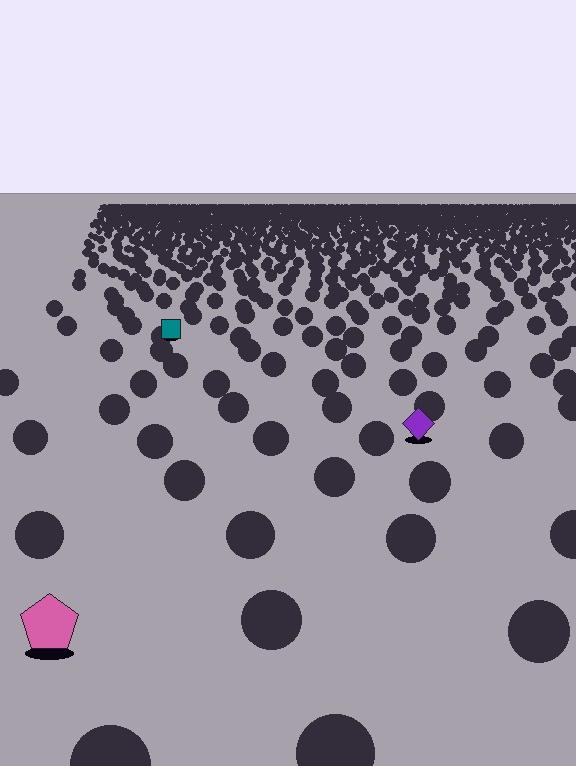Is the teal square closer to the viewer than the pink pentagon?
No. The pink pentagon is closer — you can tell from the texture gradient: the ground texture is coarser near it.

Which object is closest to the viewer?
The pink pentagon is closest. The texture marks near it are larger and more spread out.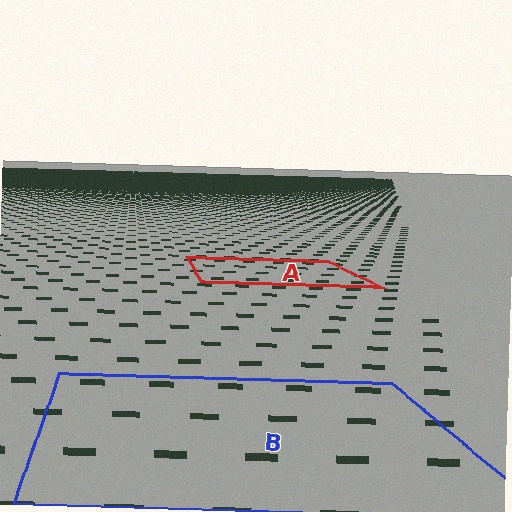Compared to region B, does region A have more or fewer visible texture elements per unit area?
Region A has more texture elements per unit area — they are packed more densely because it is farther away.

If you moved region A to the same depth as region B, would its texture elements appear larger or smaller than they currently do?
They would appear larger. At a closer depth, the same texture elements are projected at a bigger on-screen size.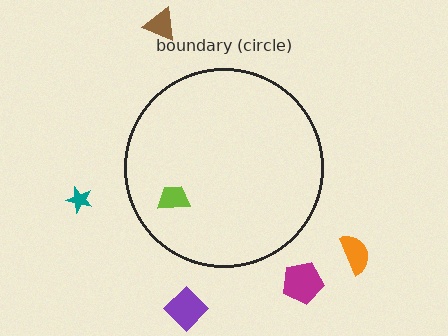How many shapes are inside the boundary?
1 inside, 5 outside.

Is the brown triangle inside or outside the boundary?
Outside.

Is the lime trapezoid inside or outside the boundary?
Inside.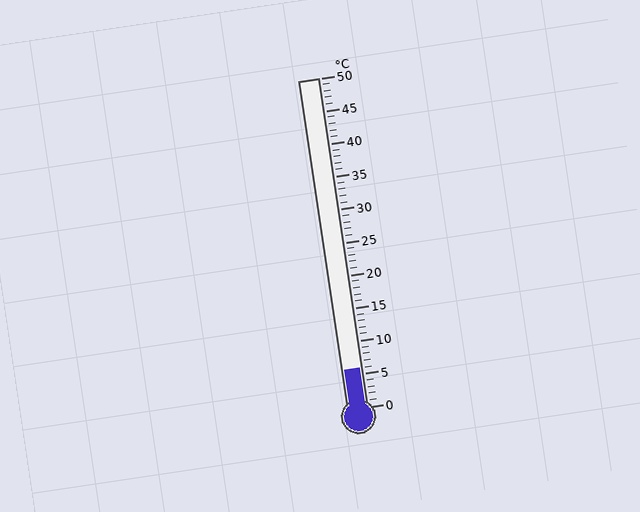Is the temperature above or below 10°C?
The temperature is below 10°C.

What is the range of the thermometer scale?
The thermometer scale ranges from 0°C to 50°C.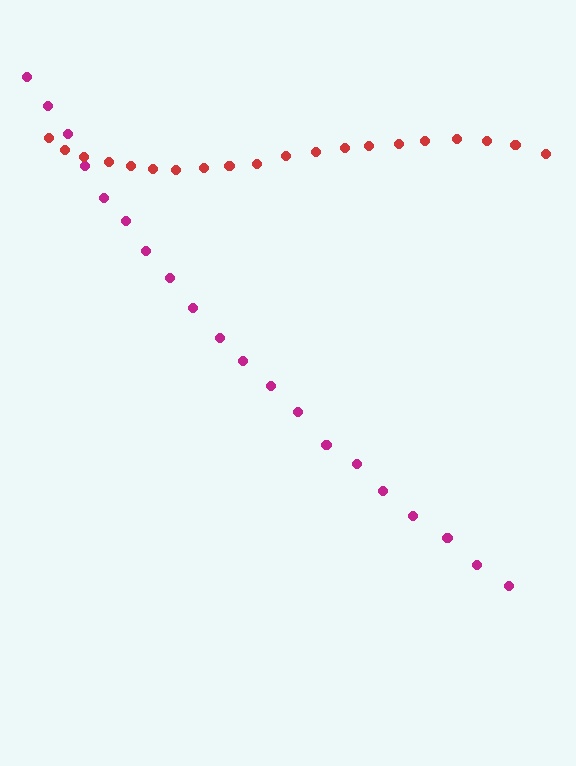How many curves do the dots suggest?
There are 2 distinct paths.